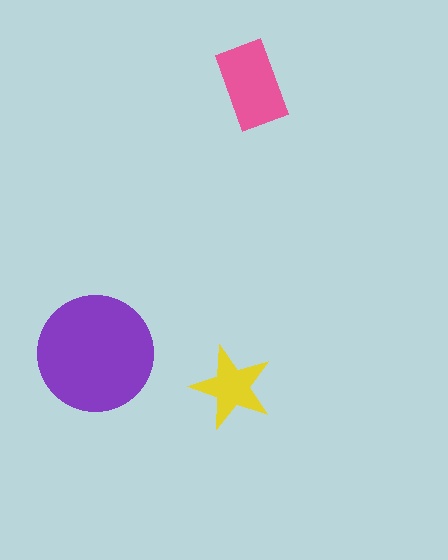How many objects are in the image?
There are 3 objects in the image.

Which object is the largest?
The purple circle.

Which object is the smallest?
The yellow star.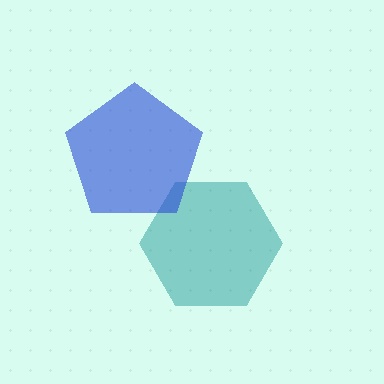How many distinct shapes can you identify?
There are 2 distinct shapes: a teal hexagon, a blue pentagon.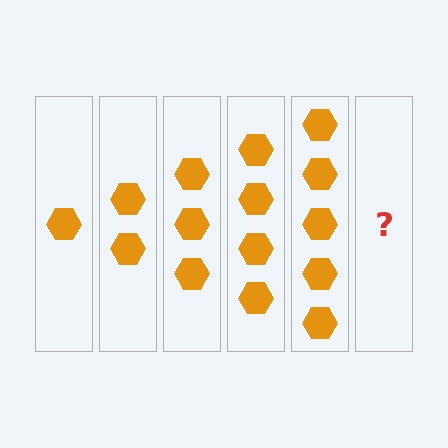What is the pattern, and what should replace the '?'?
The pattern is that each step adds one more hexagon. The '?' should be 6 hexagons.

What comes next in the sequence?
The next element should be 6 hexagons.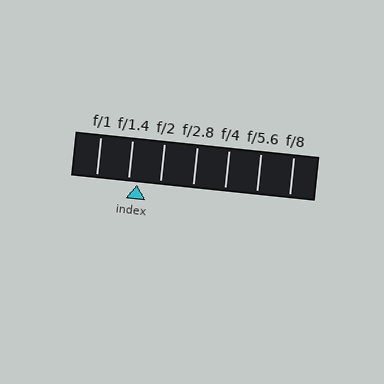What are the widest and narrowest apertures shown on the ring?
The widest aperture shown is f/1 and the narrowest is f/8.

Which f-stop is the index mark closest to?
The index mark is closest to f/1.4.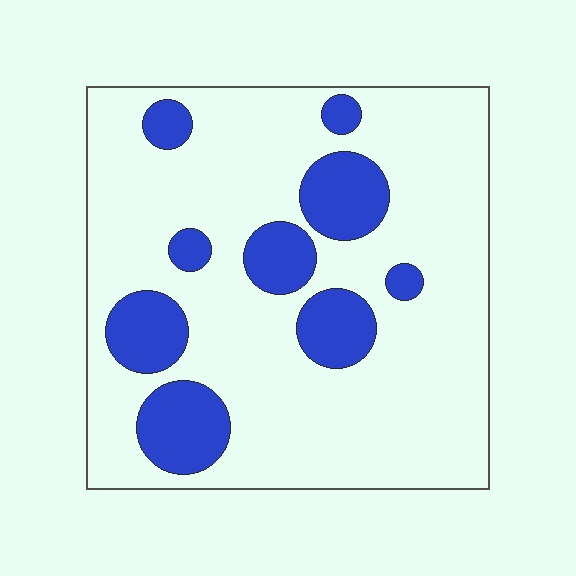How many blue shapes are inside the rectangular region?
9.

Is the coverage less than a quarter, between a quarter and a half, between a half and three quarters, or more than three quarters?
Less than a quarter.